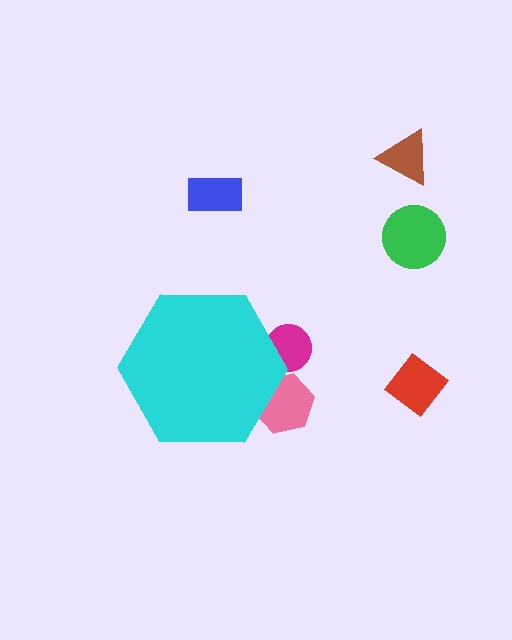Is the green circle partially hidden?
No, the green circle is fully visible.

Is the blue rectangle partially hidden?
No, the blue rectangle is fully visible.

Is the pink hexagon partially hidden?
Yes, the pink hexagon is partially hidden behind the cyan hexagon.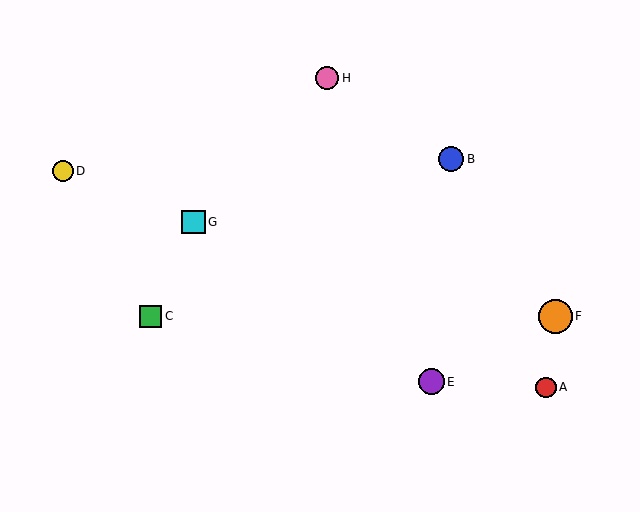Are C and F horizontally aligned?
Yes, both are at y≈316.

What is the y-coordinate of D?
Object D is at y≈171.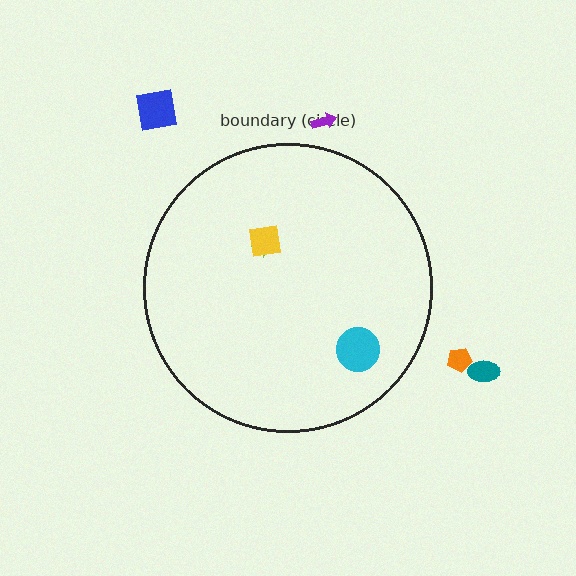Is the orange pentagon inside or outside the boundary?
Outside.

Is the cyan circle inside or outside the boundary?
Inside.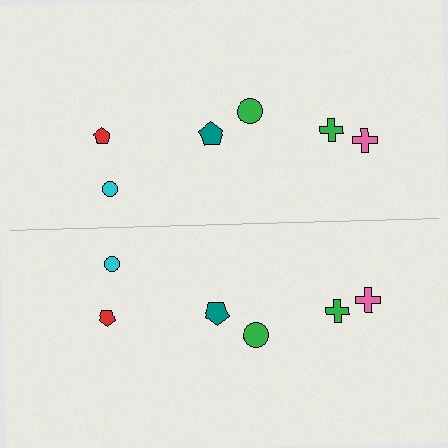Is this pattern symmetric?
Yes, this pattern has bilateral (reflection) symmetry.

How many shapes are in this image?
There are 12 shapes in this image.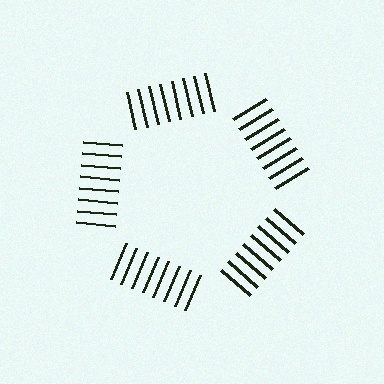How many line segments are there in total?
40 — 8 along each of the 5 edges.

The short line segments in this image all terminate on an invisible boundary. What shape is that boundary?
An illusory pentagon — the line segments terminate on its edges but no continuous stroke is drawn.